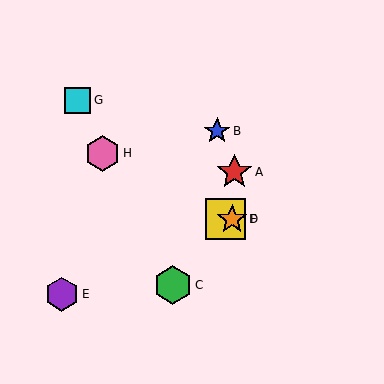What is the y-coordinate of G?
Object G is at y≈101.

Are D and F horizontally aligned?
Yes, both are at y≈219.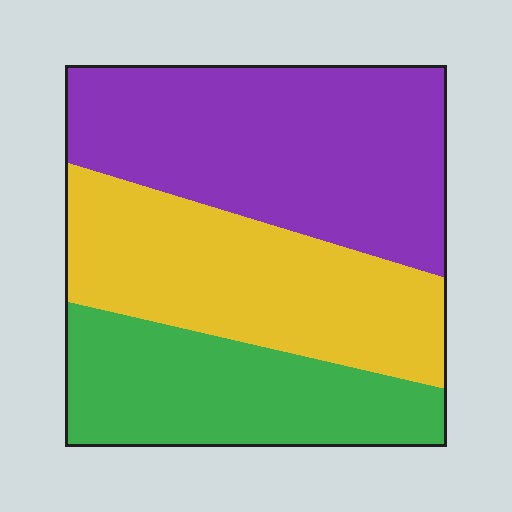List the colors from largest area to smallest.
From largest to smallest: purple, yellow, green.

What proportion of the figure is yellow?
Yellow covers around 35% of the figure.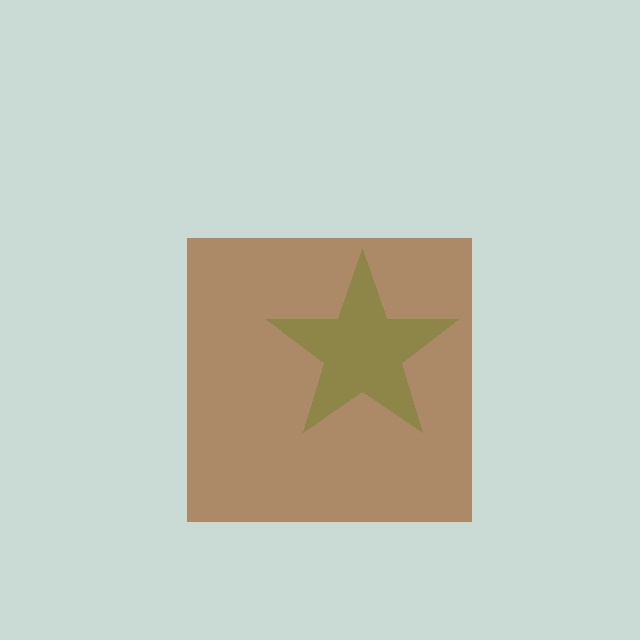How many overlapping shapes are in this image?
There are 2 overlapping shapes in the image.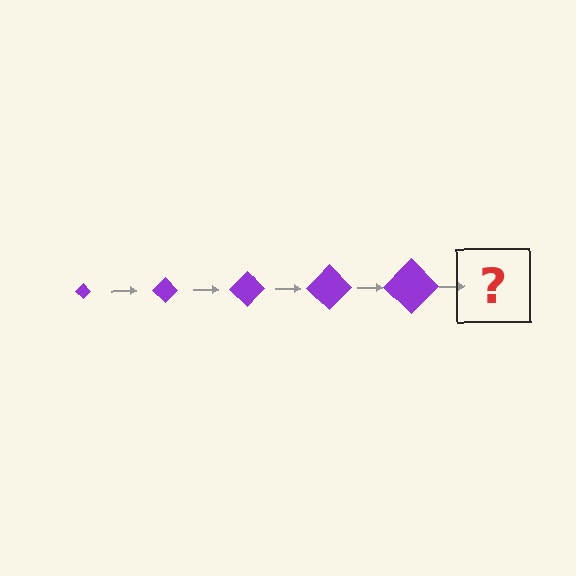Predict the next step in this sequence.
The next step is a purple diamond, larger than the previous one.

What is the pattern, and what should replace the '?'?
The pattern is that the diamond gets progressively larger each step. The '?' should be a purple diamond, larger than the previous one.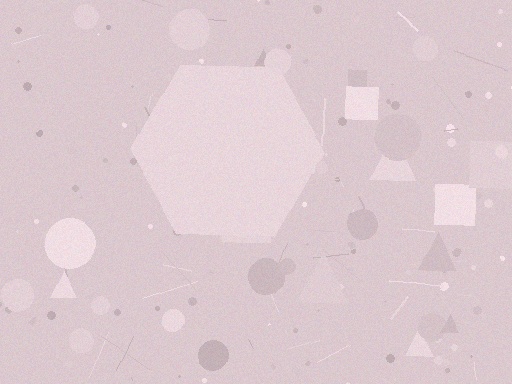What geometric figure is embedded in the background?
A hexagon is embedded in the background.